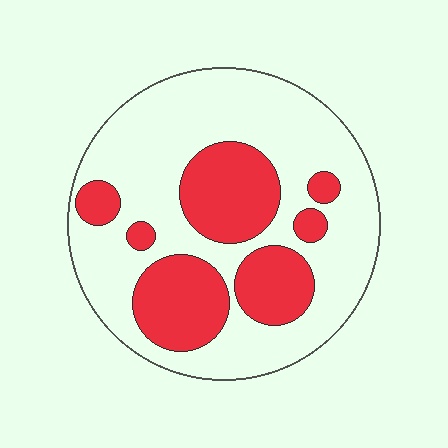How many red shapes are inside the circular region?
7.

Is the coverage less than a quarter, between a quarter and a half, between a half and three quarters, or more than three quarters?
Between a quarter and a half.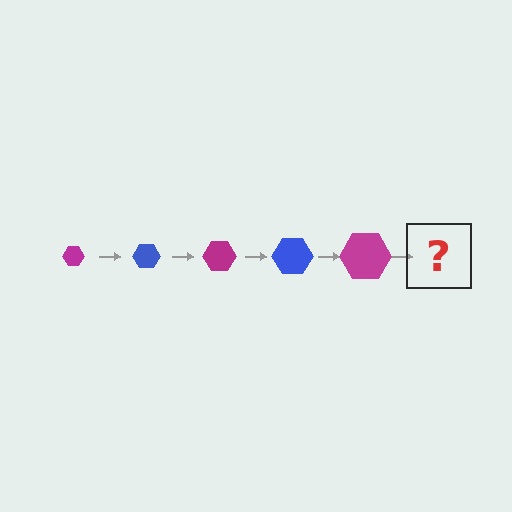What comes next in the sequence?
The next element should be a blue hexagon, larger than the previous one.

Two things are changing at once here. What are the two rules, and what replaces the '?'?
The two rules are that the hexagon grows larger each step and the color cycles through magenta and blue. The '?' should be a blue hexagon, larger than the previous one.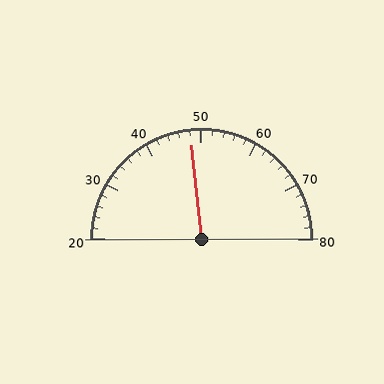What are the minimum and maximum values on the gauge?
The gauge ranges from 20 to 80.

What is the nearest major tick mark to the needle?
The nearest major tick mark is 50.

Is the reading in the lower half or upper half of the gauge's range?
The reading is in the lower half of the range (20 to 80).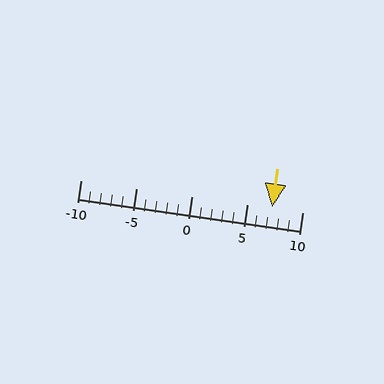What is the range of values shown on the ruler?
The ruler shows values from -10 to 10.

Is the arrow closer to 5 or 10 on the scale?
The arrow is closer to 5.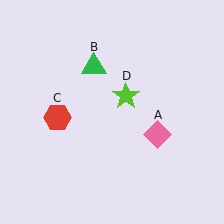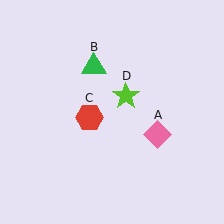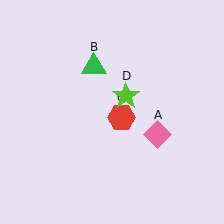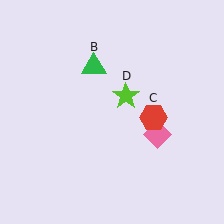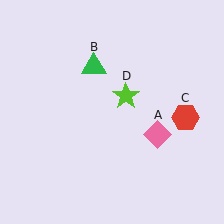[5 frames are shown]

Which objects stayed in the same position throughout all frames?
Pink diamond (object A) and green triangle (object B) and lime star (object D) remained stationary.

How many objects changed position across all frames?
1 object changed position: red hexagon (object C).